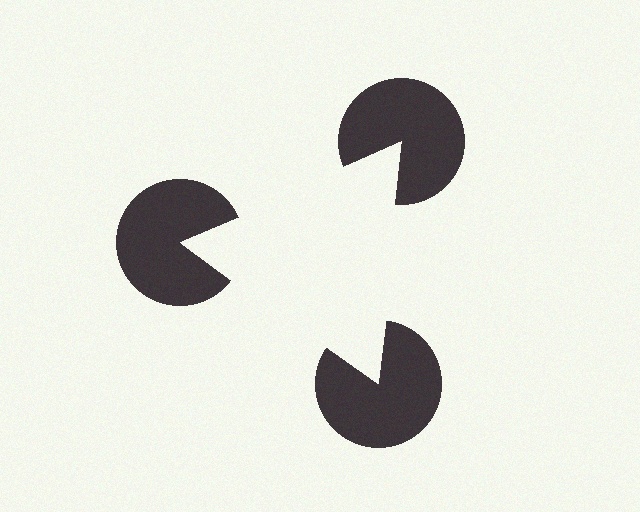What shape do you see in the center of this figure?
An illusory triangle — its edges are inferred from the aligned wedge cuts in the pac-man discs, not physically drawn.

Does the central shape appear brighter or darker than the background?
It typically appears slightly brighter than the background, even though no actual brightness change is drawn.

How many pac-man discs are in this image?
There are 3 — one at each vertex of the illusory triangle.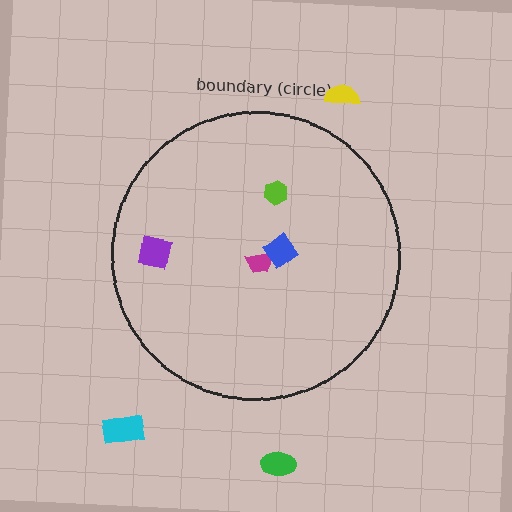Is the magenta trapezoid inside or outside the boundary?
Inside.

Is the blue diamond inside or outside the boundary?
Inside.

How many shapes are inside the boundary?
4 inside, 3 outside.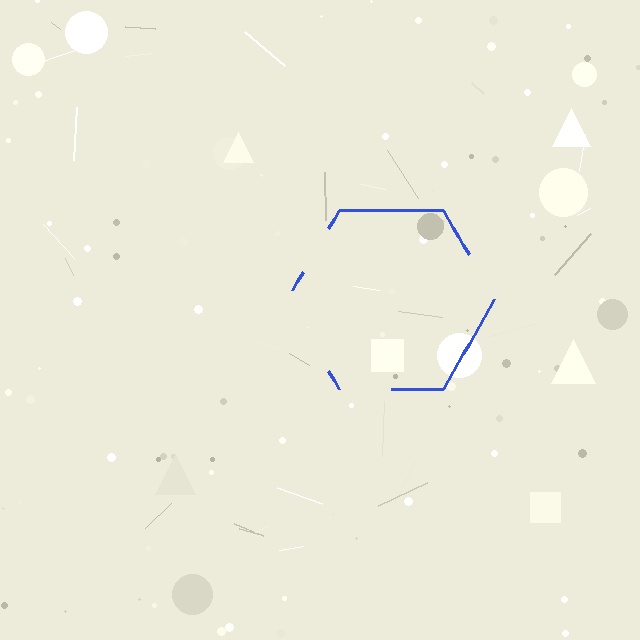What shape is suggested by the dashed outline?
The dashed outline suggests a hexagon.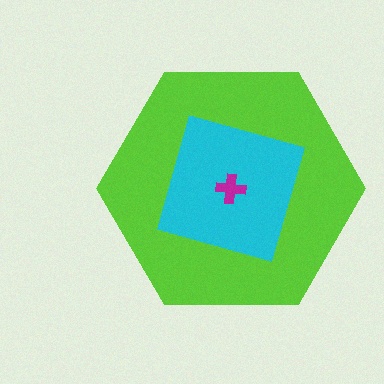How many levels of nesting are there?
3.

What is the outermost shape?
The lime hexagon.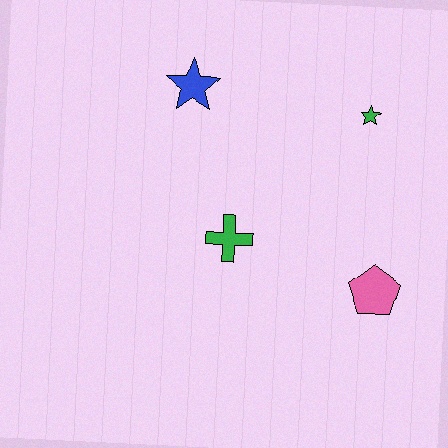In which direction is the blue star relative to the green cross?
The blue star is above the green cross.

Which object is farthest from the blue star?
The pink pentagon is farthest from the blue star.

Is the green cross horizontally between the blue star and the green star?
Yes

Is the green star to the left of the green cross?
No